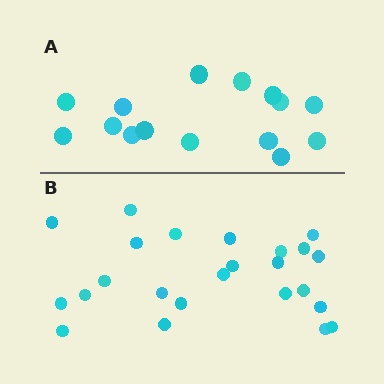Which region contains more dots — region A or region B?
Region B (the bottom region) has more dots.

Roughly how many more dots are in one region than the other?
Region B has roughly 8 or so more dots than region A.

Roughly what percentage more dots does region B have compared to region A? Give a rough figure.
About 60% more.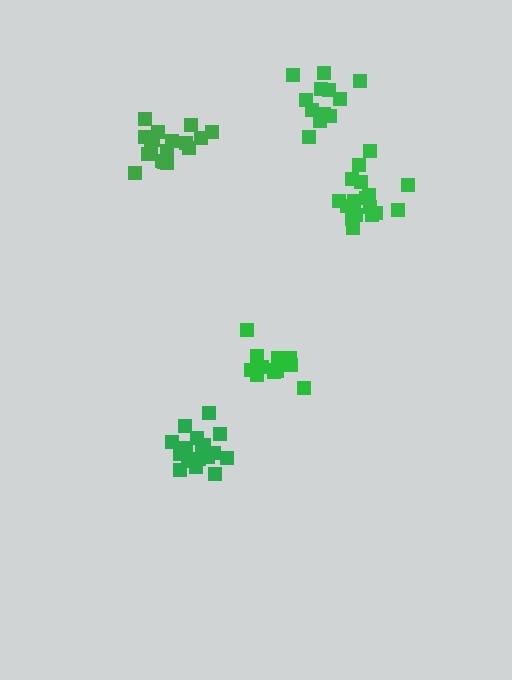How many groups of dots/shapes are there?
There are 5 groups.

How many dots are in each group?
Group 1: 14 dots, Group 2: 17 dots, Group 3: 18 dots, Group 4: 12 dots, Group 5: 18 dots (79 total).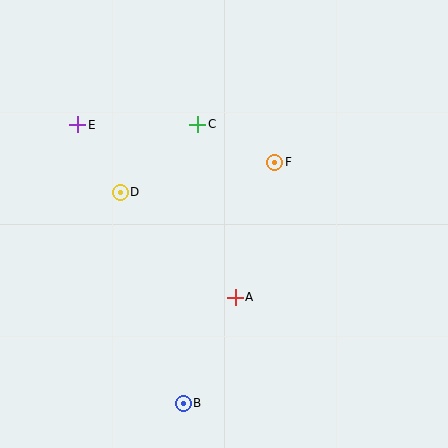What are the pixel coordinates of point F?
Point F is at (275, 162).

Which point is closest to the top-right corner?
Point F is closest to the top-right corner.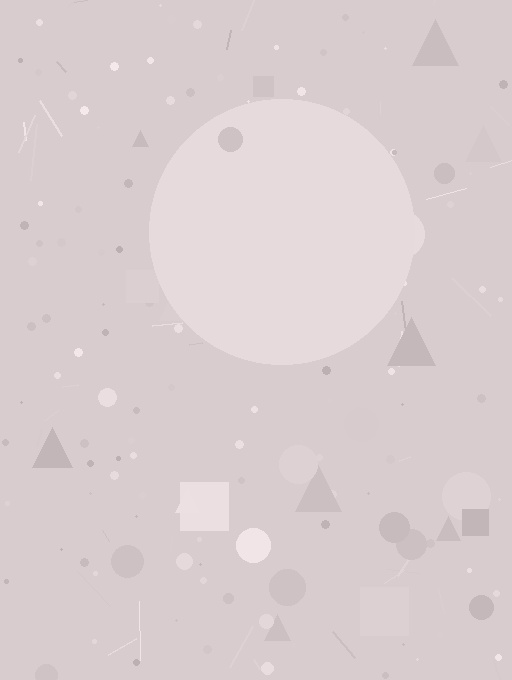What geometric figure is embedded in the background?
A circle is embedded in the background.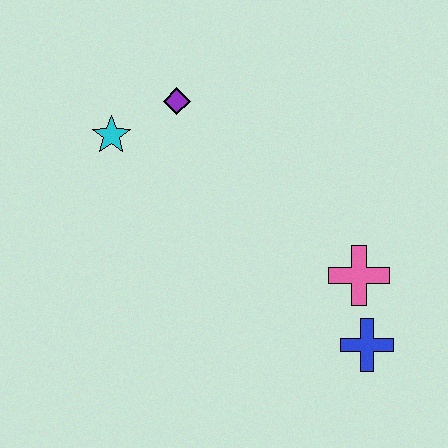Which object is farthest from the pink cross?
The cyan star is farthest from the pink cross.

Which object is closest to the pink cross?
The blue cross is closest to the pink cross.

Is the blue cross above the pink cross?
No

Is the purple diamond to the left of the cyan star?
No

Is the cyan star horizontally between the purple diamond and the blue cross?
No